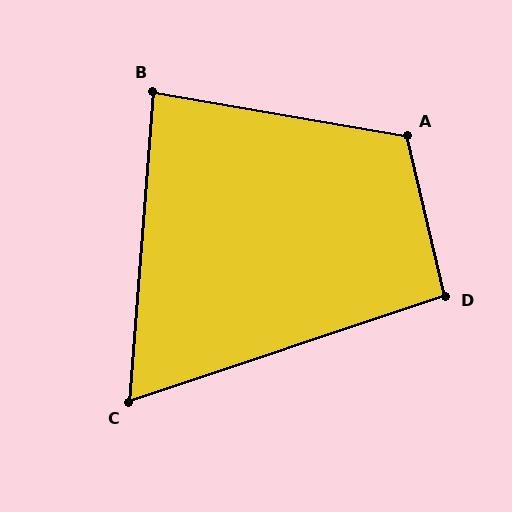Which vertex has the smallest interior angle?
C, at approximately 67 degrees.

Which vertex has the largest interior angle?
A, at approximately 113 degrees.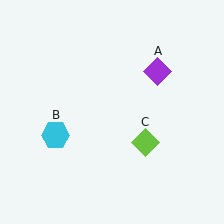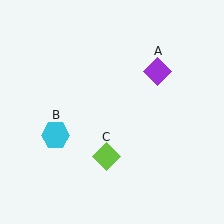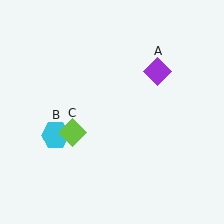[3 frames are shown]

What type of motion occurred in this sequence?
The lime diamond (object C) rotated clockwise around the center of the scene.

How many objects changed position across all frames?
1 object changed position: lime diamond (object C).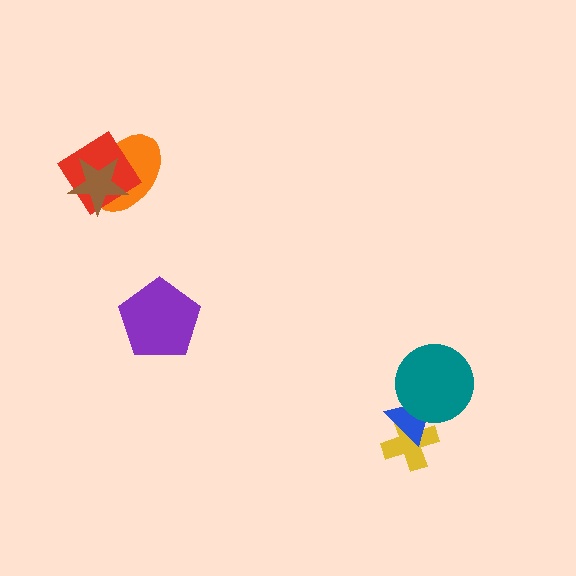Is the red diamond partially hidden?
Yes, it is partially covered by another shape.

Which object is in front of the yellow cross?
The blue triangle is in front of the yellow cross.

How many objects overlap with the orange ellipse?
2 objects overlap with the orange ellipse.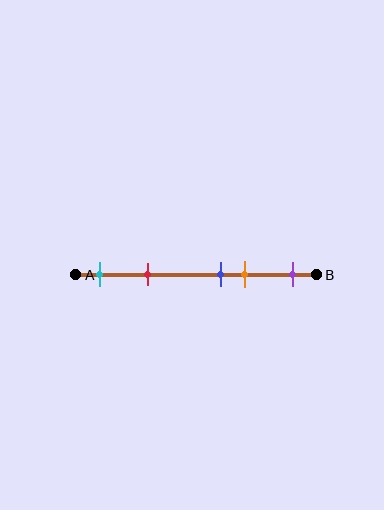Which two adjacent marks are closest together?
The blue and orange marks are the closest adjacent pair.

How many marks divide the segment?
There are 5 marks dividing the segment.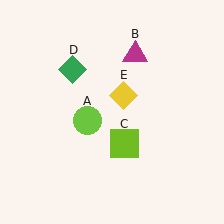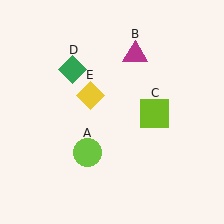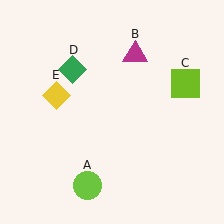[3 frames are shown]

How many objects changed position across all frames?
3 objects changed position: lime circle (object A), lime square (object C), yellow diamond (object E).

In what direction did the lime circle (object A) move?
The lime circle (object A) moved down.